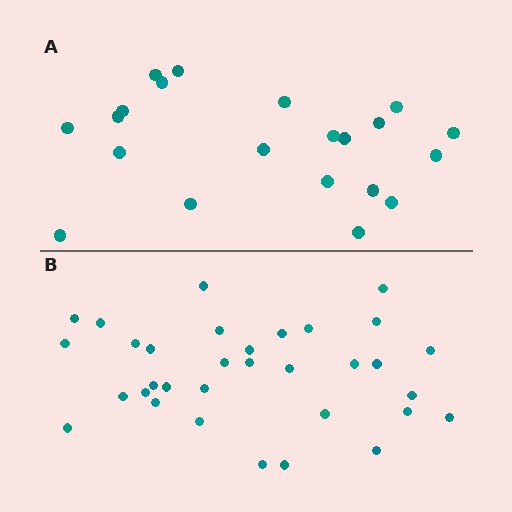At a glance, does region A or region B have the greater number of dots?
Region B (the bottom region) has more dots.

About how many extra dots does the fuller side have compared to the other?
Region B has roughly 12 or so more dots than region A.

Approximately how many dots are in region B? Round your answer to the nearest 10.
About 30 dots. (The exact count is 33, which rounds to 30.)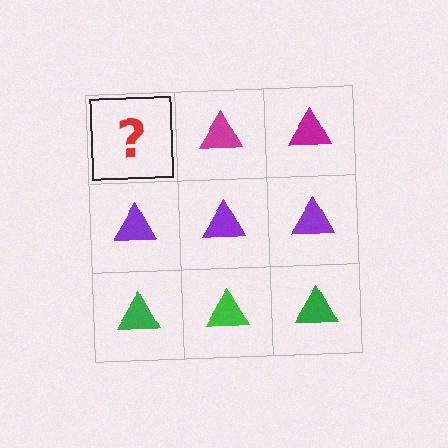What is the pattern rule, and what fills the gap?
The rule is that each row has a consistent color. The gap should be filled with a magenta triangle.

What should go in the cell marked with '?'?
The missing cell should contain a magenta triangle.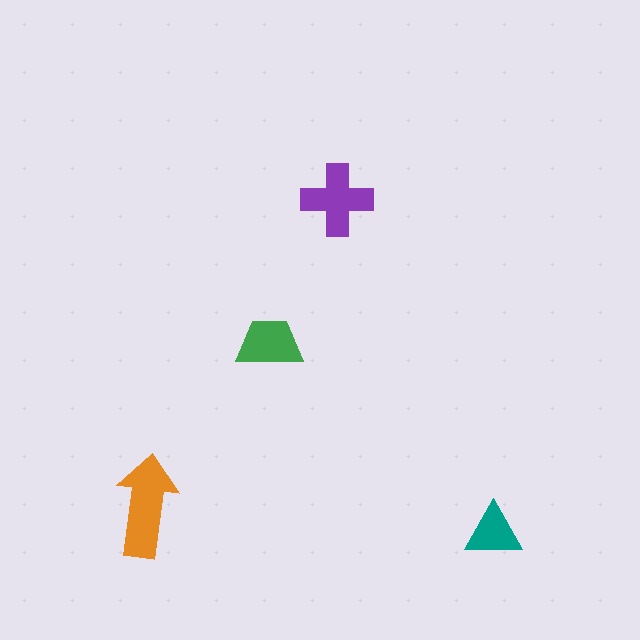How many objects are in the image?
There are 4 objects in the image.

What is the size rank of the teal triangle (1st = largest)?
4th.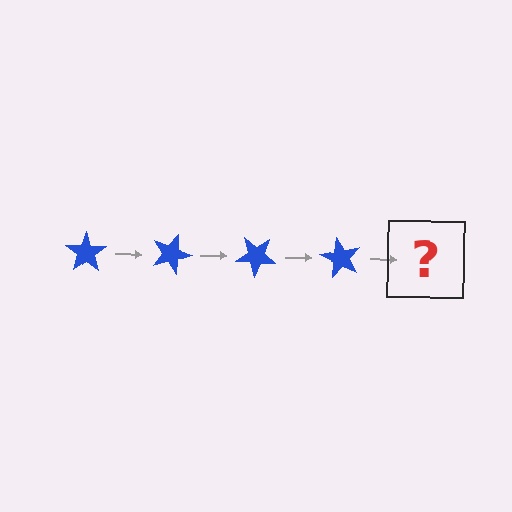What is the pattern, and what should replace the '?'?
The pattern is that the star rotates 20 degrees each step. The '?' should be a blue star rotated 80 degrees.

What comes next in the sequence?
The next element should be a blue star rotated 80 degrees.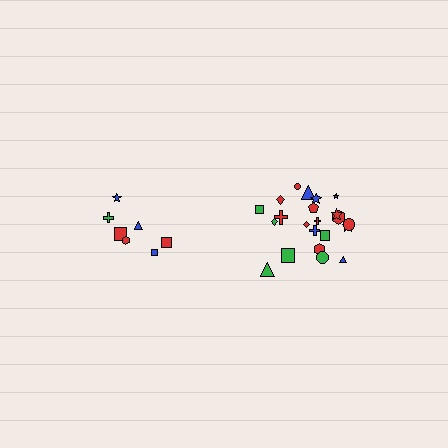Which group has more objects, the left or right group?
The right group.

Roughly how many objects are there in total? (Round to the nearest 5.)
Roughly 30 objects in total.